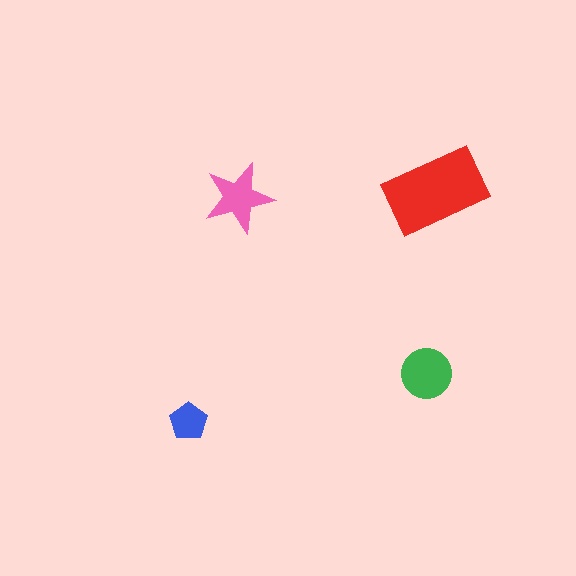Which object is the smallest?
The blue pentagon.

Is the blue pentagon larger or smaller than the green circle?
Smaller.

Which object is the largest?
The red rectangle.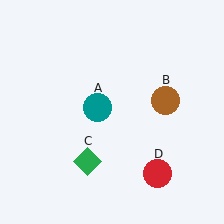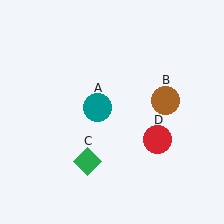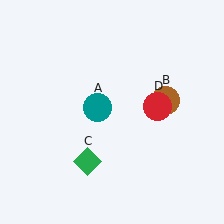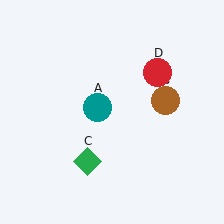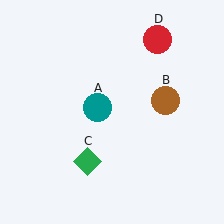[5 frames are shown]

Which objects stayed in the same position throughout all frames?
Teal circle (object A) and brown circle (object B) and green diamond (object C) remained stationary.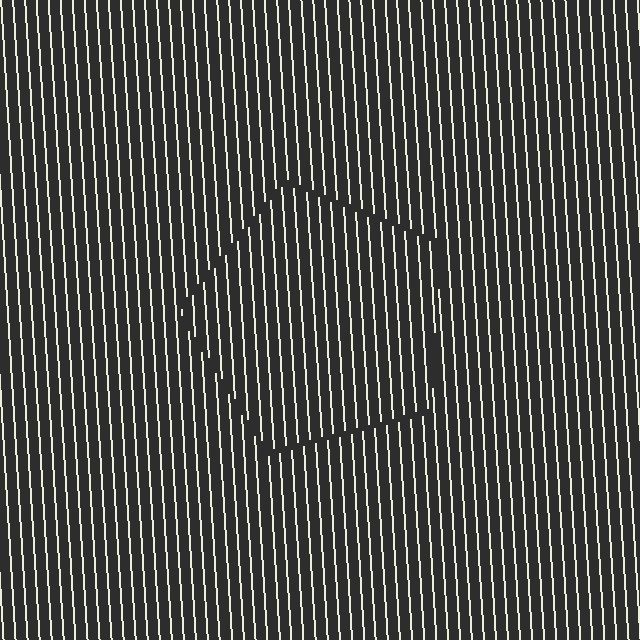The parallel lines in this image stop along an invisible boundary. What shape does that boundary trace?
An illusory pentagon. The interior of the shape contains the same grating, shifted by half a period — the contour is defined by the phase discontinuity where line-ends from the inner and outer gratings abut.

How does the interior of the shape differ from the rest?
The interior of the shape contains the same grating, shifted by half a period — the contour is defined by the phase discontinuity where line-ends from the inner and outer gratings abut.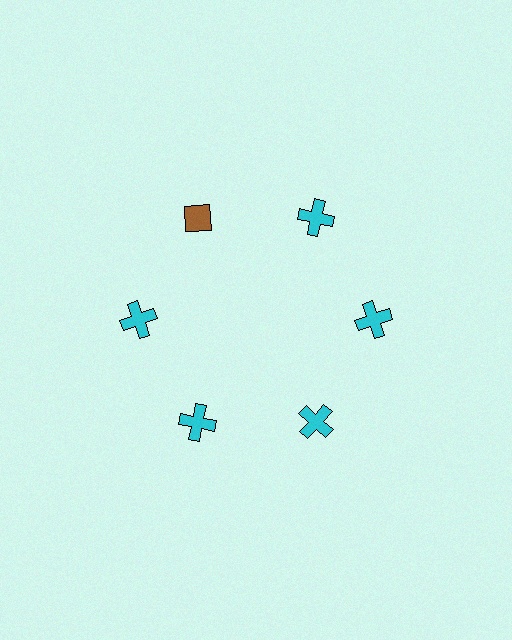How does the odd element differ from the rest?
It differs in both color (brown instead of cyan) and shape (diamond instead of cross).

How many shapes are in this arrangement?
There are 6 shapes arranged in a ring pattern.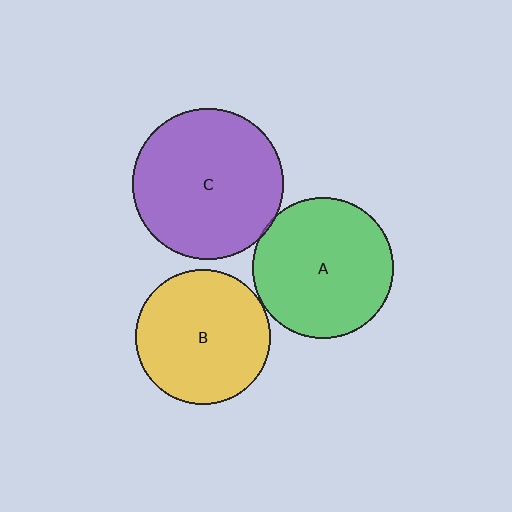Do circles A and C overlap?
Yes.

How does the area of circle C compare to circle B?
Approximately 1.2 times.